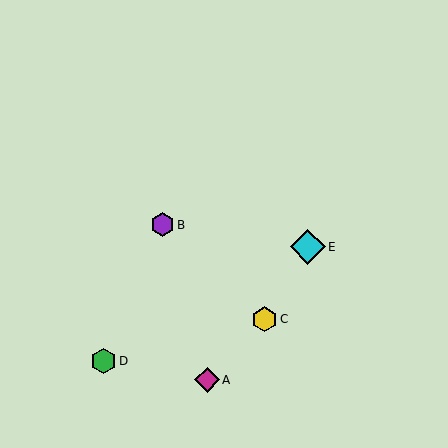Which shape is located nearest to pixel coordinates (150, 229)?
The purple hexagon (labeled B) at (163, 225) is nearest to that location.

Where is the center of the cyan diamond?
The center of the cyan diamond is at (308, 247).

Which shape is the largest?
The cyan diamond (labeled E) is the largest.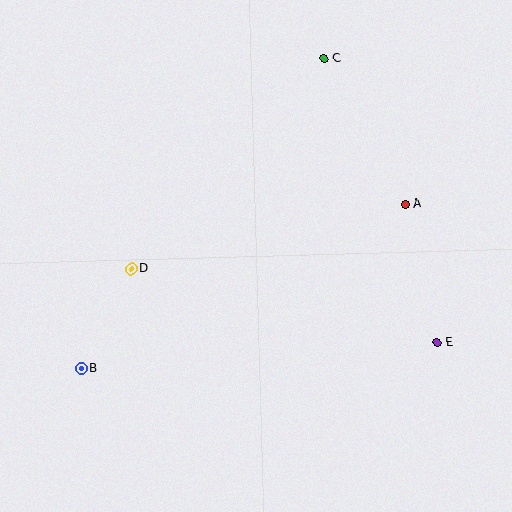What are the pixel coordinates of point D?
Point D is at (132, 269).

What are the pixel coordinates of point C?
Point C is at (324, 58).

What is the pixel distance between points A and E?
The distance between A and E is 142 pixels.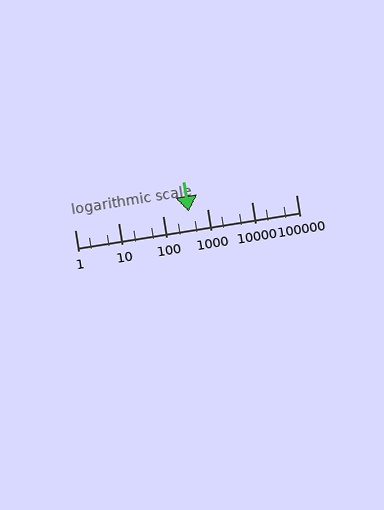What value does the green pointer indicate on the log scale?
The pointer indicates approximately 370.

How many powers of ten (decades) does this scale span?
The scale spans 5 decades, from 1 to 100000.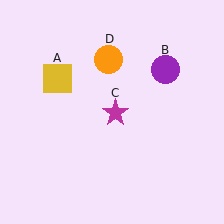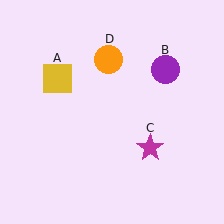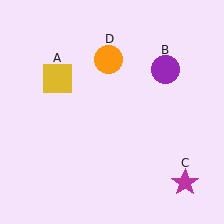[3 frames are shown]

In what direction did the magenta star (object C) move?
The magenta star (object C) moved down and to the right.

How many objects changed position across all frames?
1 object changed position: magenta star (object C).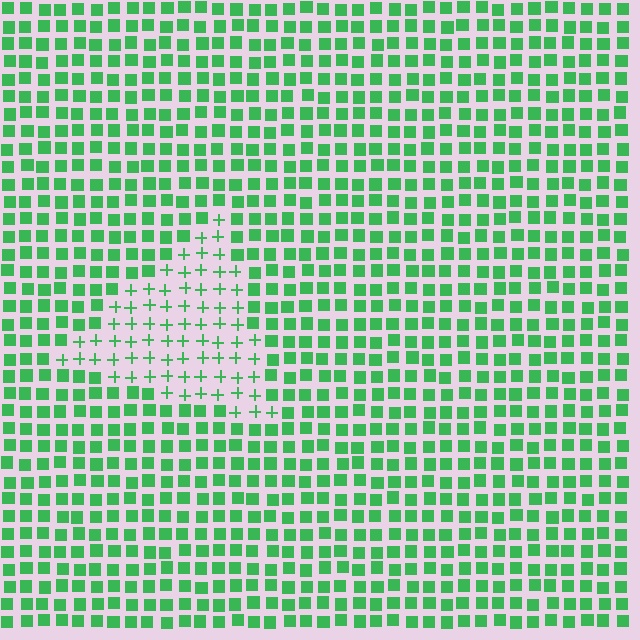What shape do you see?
I see a triangle.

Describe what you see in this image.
The image is filled with small green elements arranged in a uniform grid. A triangle-shaped region contains plus signs, while the surrounding area contains squares. The boundary is defined purely by the change in element shape.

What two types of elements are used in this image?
The image uses plus signs inside the triangle region and squares outside it.